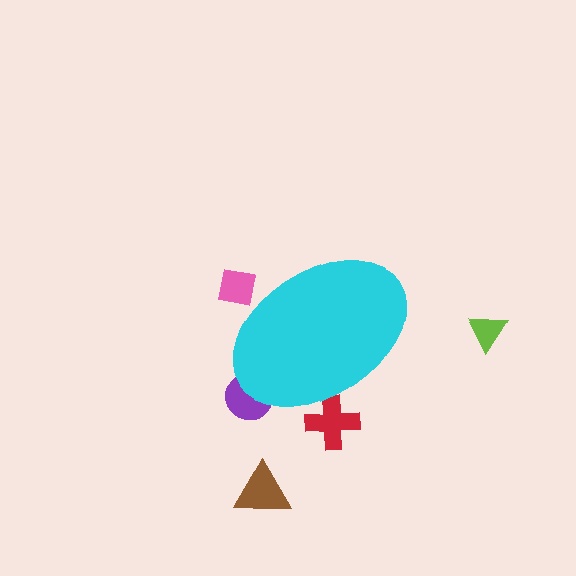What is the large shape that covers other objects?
A cyan ellipse.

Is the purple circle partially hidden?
Yes, the purple circle is partially hidden behind the cyan ellipse.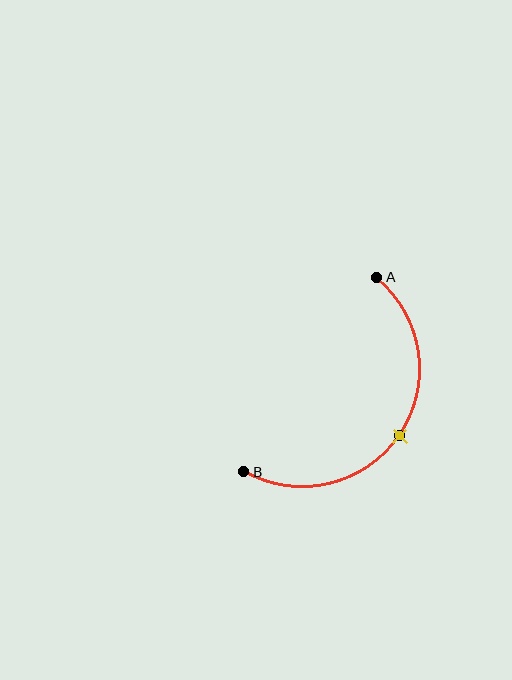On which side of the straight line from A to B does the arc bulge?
The arc bulges below and to the right of the straight line connecting A and B.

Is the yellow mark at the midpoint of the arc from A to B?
Yes. The yellow mark lies on the arc at equal arc-length from both A and B — it is the arc midpoint.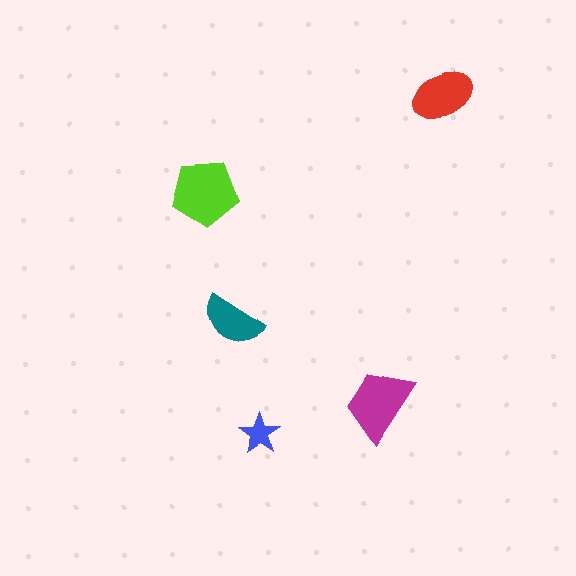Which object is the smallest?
The blue star.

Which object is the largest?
The lime pentagon.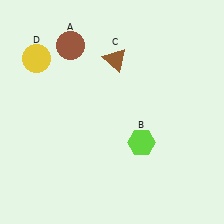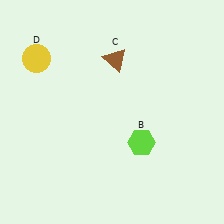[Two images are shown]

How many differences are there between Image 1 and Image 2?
There is 1 difference between the two images.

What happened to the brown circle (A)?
The brown circle (A) was removed in Image 2. It was in the top-left area of Image 1.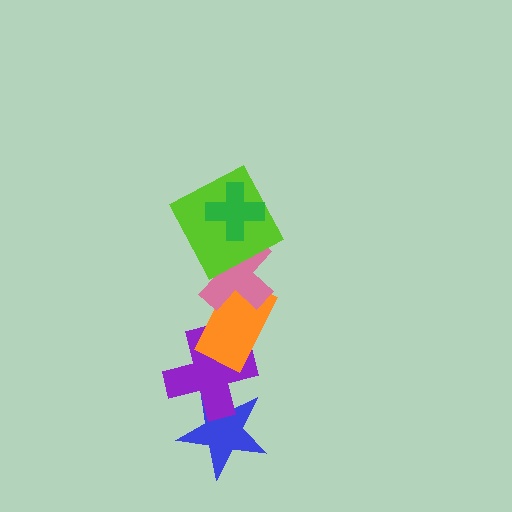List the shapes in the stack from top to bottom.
From top to bottom: the green cross, the lime square, the pink cross, the orange rectangle, the purple cross, the blue star.